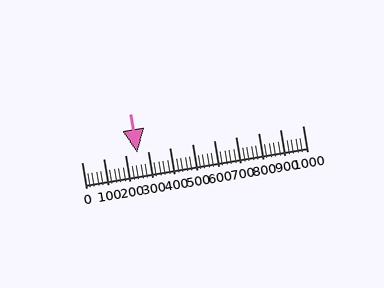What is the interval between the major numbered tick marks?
The major tick marks are spaced 100 units apart.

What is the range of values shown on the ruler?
The ruler shows values from 0 to 1000.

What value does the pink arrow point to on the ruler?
The pink arrow points to approximately 254.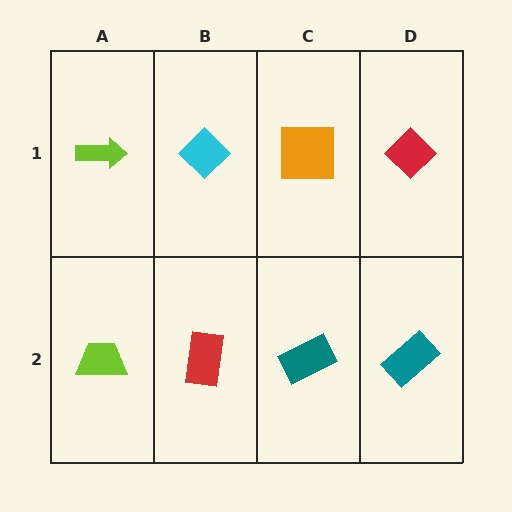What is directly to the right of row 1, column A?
A cyan diamond.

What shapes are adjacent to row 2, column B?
A cyan diamond (row 1, column B), a lime trapezoid (row 2, column A), a teal rectangle (row 2, column C).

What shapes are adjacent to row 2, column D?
A red diamond (row 1, column D), a teal rectangle (row 2, column C).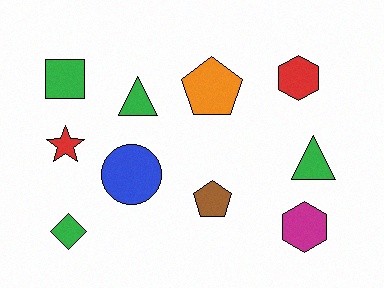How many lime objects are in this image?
There are no lime objects.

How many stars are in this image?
There is 1 star.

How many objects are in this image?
There are 10 objects.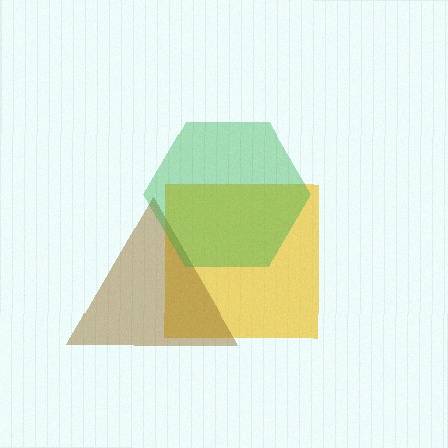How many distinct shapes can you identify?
There are 3 distinct shapes: a yellow square, a brown triangle, a green hexagon.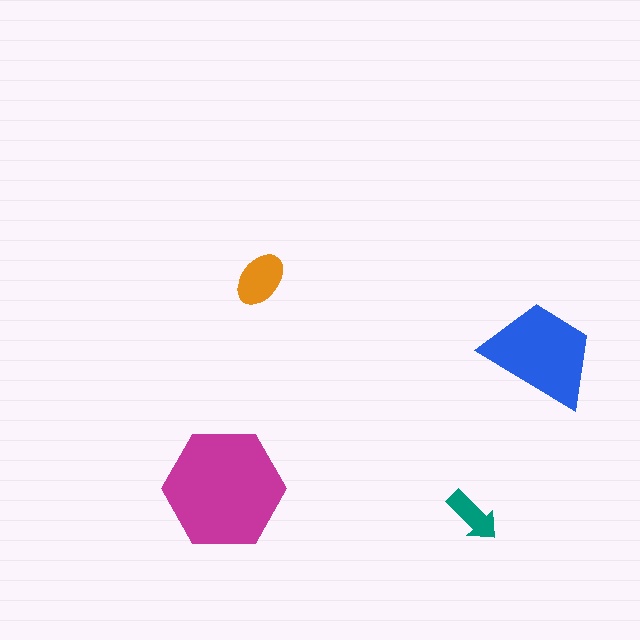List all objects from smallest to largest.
The teal arrow, the orange ellipse, the blue trapezoid, the magenta hexagon.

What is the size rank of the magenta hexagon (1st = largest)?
1st.